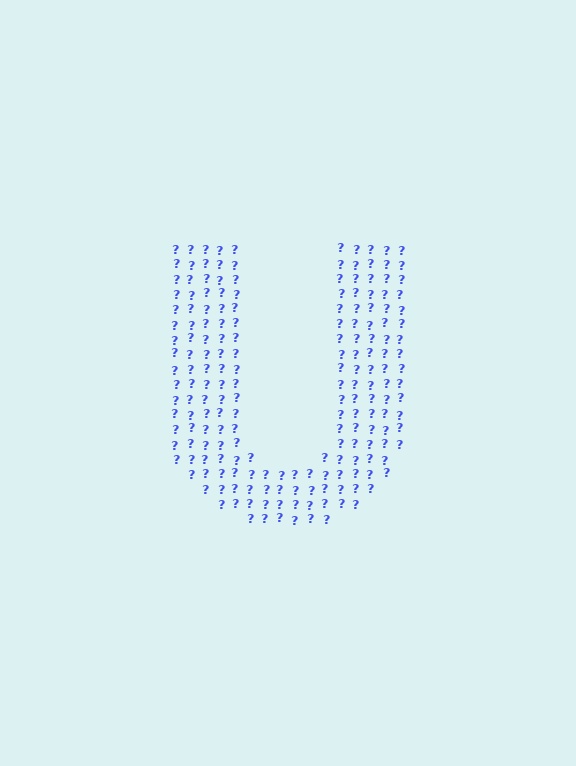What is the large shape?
The large shape is the letter U.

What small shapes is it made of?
It is made of small question marks.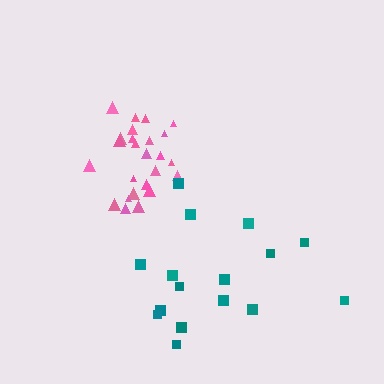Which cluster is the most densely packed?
Pink.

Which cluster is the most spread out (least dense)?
Teal.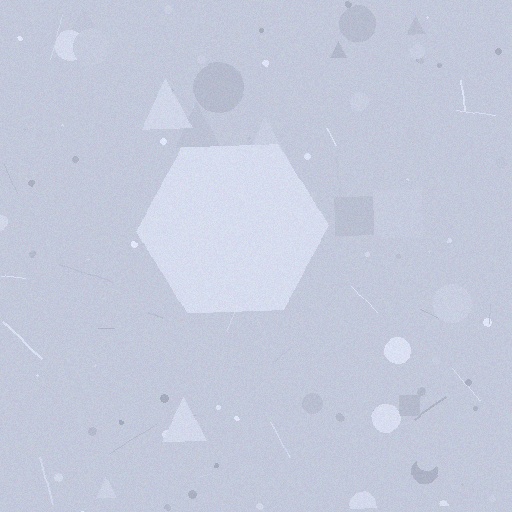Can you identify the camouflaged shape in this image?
The camouflaged shape is a hexagon.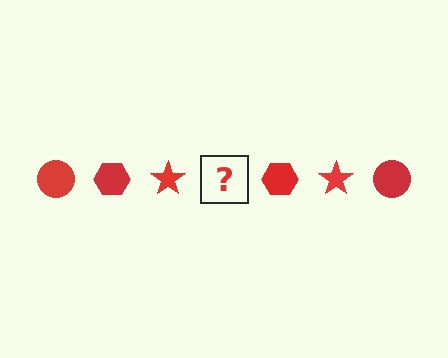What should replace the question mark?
The question mark should be replaced with a red circle.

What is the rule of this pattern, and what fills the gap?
The rule is that the pattern cycles through circle, hexagon, star shapes in red. The gap should be filled with a red circle.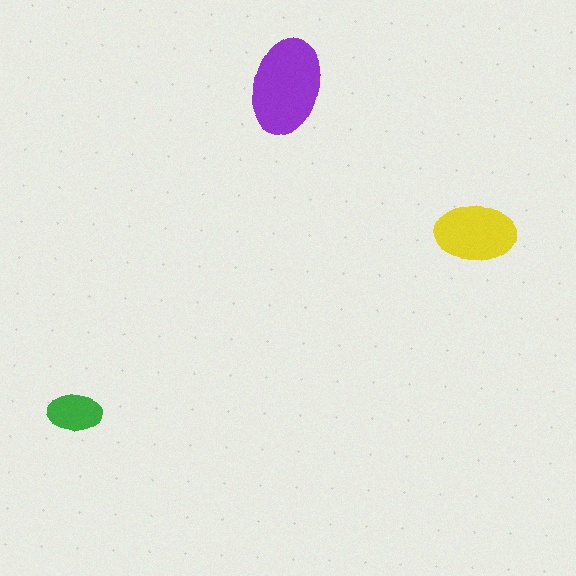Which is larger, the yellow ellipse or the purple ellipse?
The purple one.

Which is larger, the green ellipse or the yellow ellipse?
The yellow one.